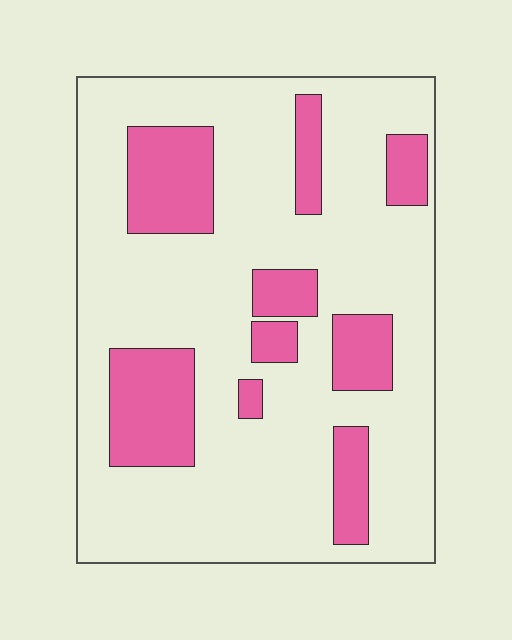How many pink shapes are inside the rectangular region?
9.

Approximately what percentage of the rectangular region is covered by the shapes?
Approximately 25%.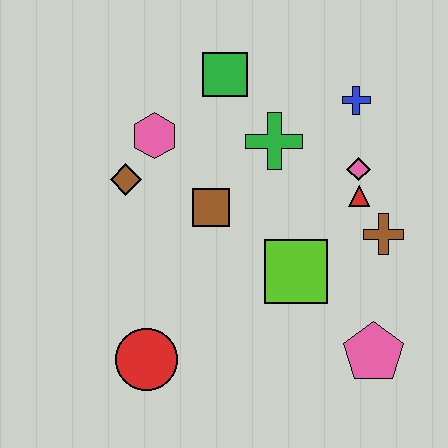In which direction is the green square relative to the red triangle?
The green square is to the left of the red triangle.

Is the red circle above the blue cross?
No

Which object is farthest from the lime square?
The green square is farthest from the lime square.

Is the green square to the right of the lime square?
No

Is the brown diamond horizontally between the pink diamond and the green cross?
No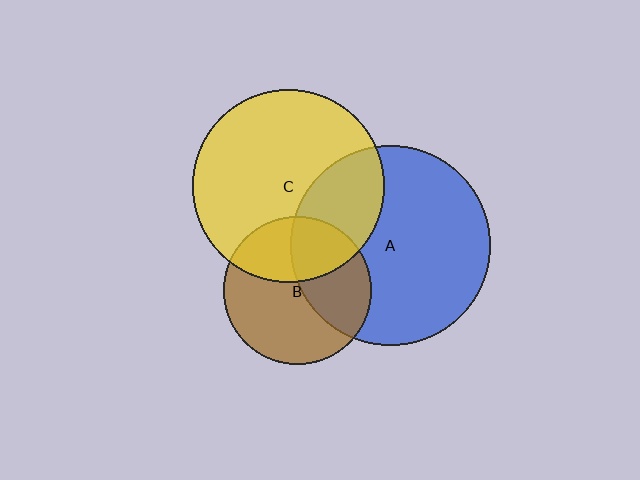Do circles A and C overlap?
Yes.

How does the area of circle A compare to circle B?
Approximately 1.8 times.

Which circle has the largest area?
Circle A (blue).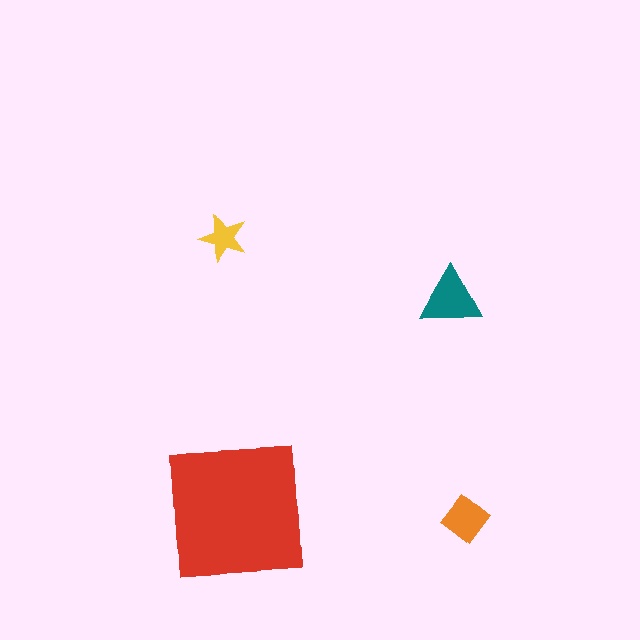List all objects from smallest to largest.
The yellow star, the orange diamond, the teal triangle, the red square.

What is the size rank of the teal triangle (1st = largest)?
2nd.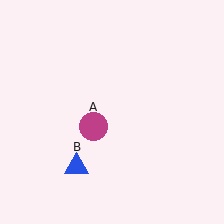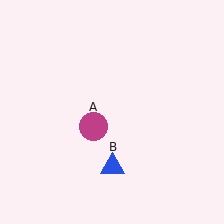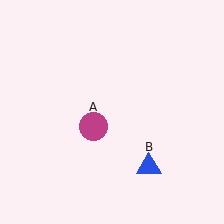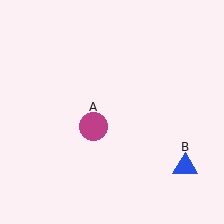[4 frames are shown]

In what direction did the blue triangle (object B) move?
The blue triangle (object B) moved right.